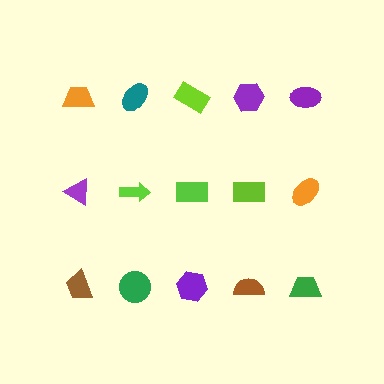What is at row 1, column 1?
An orange trapezoid.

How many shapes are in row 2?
5 shapes.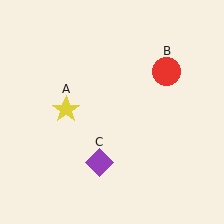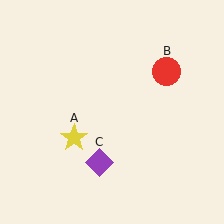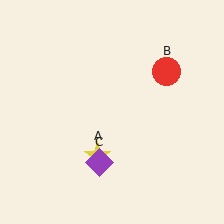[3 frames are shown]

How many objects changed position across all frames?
1 object changed position: yellow star (object A).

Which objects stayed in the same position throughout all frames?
Red circle (object B) and purple diamond (object C) remained stationary.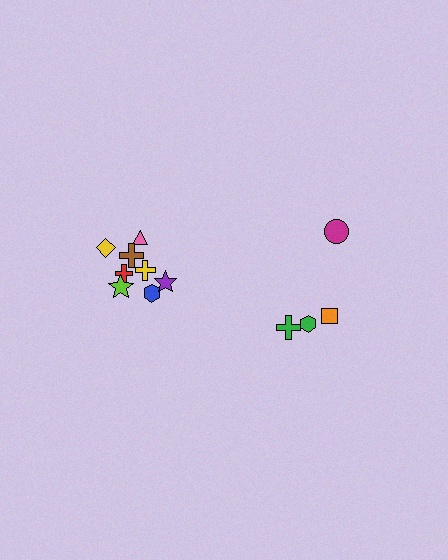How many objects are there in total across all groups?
There are 12 objects.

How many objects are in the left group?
There are 8 objects.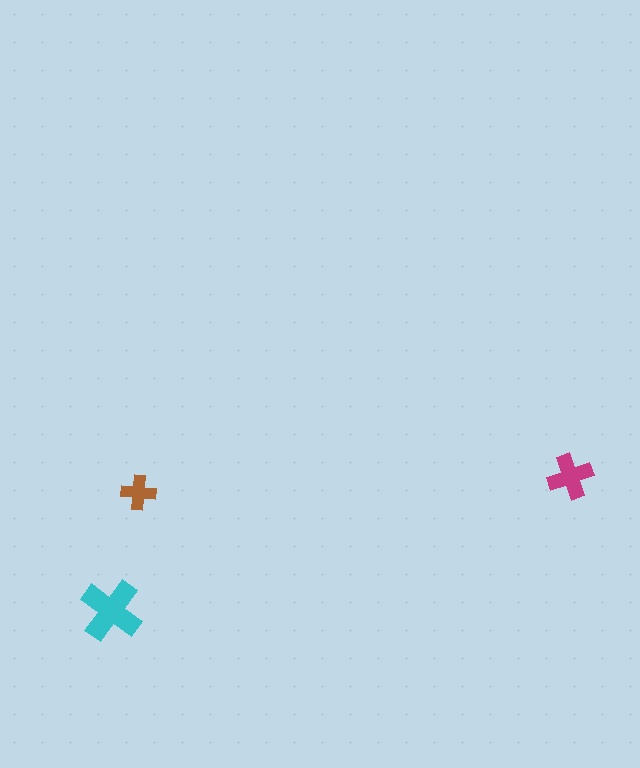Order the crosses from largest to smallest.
the cyan one, the magenta one, the brown one.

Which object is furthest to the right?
The magenta cross is rightmost.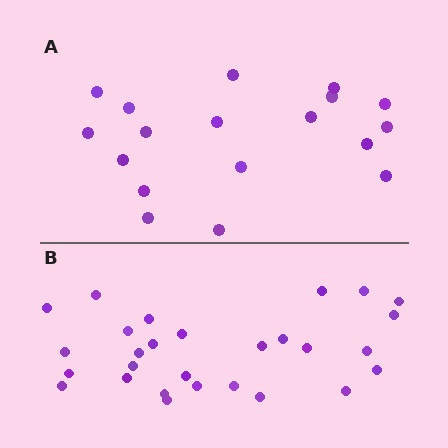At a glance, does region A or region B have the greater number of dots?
Region B (the bottom region) has more dots.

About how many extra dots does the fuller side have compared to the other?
Region B has roughly 10 or so more dots than region A.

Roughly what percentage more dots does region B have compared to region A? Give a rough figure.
About 55% more.